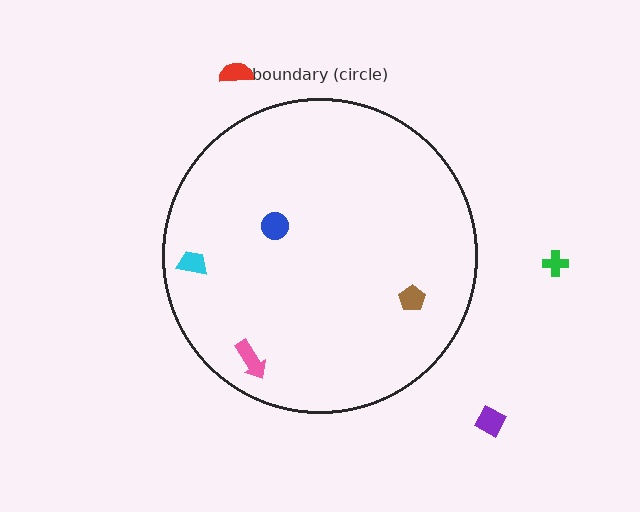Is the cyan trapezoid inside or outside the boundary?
Inside.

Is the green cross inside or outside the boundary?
Outside.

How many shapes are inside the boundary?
4 inside, 3 outside.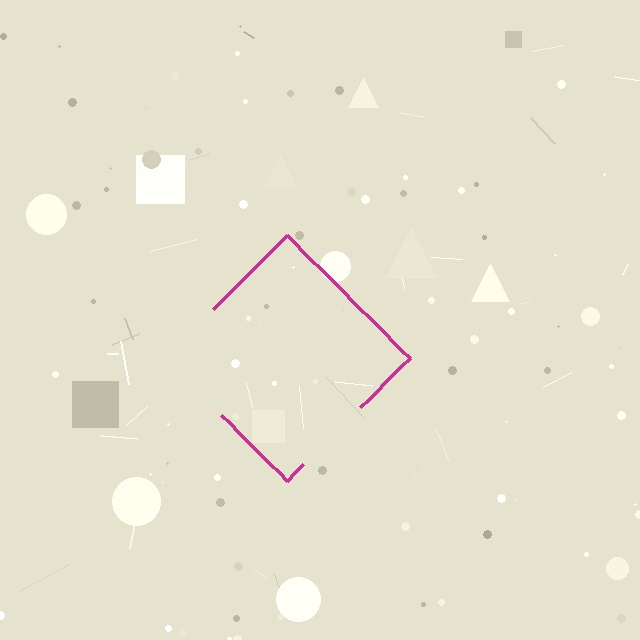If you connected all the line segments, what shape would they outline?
They would outline a diamond.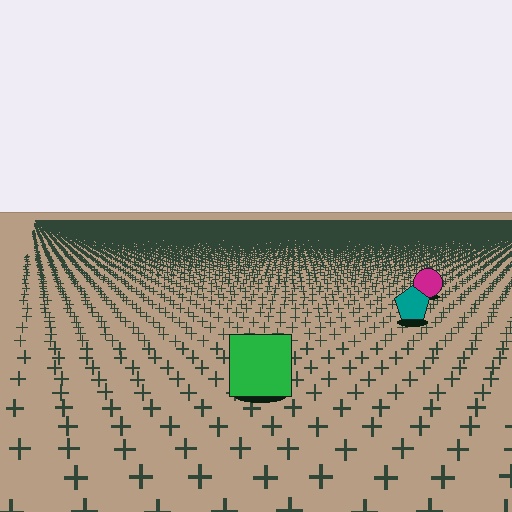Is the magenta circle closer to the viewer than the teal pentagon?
No. The teal pentagon is closer — you can tell from the texture gradient: the ground texture is coarser near it.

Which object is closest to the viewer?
The green square is closest. The texture marks near it are larger and more spread out.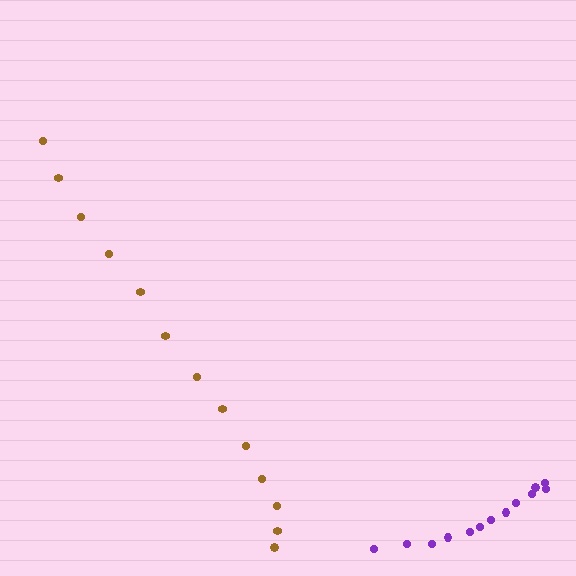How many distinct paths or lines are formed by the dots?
There are 2 distinct paths.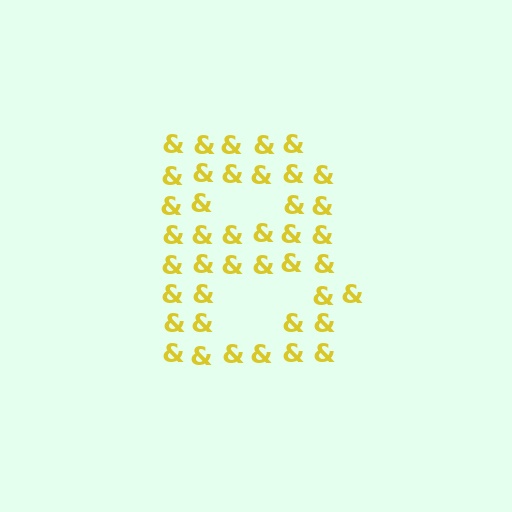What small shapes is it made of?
It is made of small ampersands.